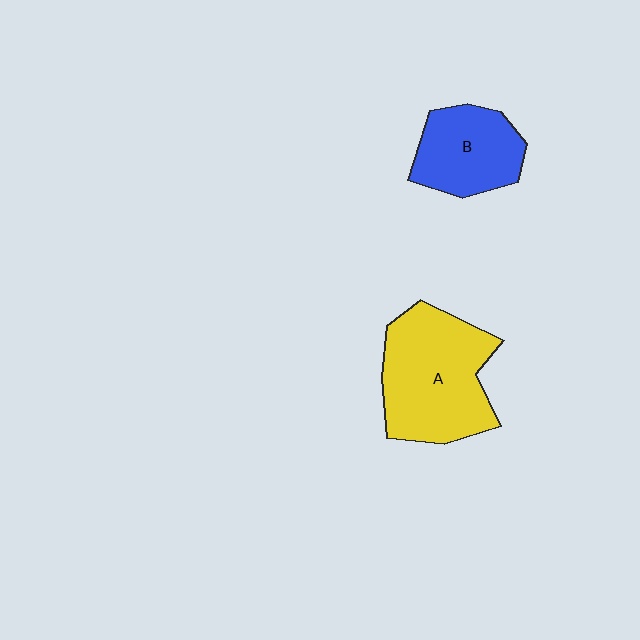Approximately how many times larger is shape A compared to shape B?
Approximately 1.6 times.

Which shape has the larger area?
Shape A (yellow).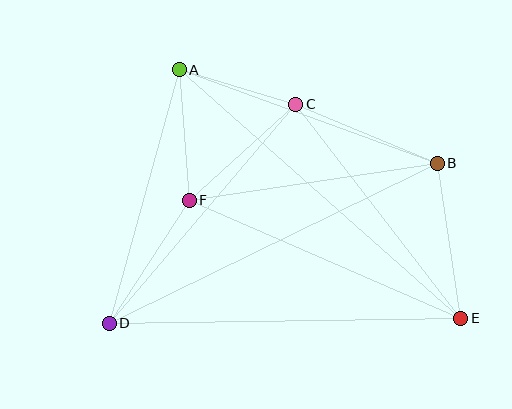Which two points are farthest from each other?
Points A and E are farthest from each other.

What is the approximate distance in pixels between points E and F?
The distance between E and F is approximately 296 pixels.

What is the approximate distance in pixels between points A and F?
The distance between A and F is approximately 131 pixels.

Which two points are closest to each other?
Points A and C are closest to each other.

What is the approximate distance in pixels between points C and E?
The distance between C and E is approximately 270 pixels.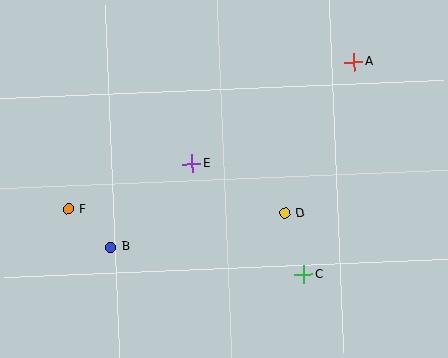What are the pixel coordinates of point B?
Point B is at (110, 247).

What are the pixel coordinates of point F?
Point F is at (68, 209).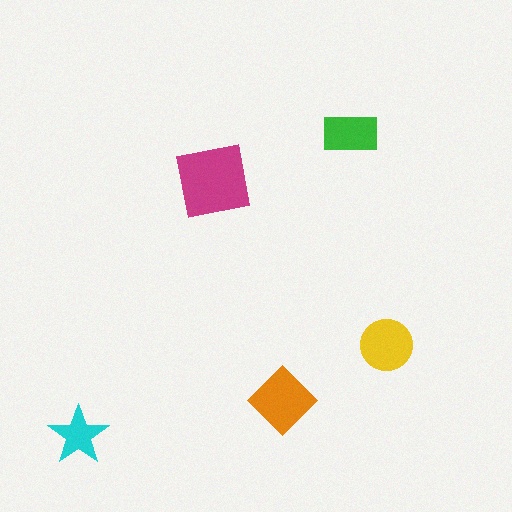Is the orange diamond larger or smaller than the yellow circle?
Larger.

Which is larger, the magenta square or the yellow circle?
The magenta square.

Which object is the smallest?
The cyan star.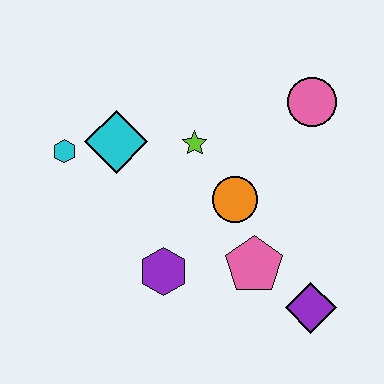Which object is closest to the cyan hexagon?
The cyan diamond is closest to the cyan hexagon.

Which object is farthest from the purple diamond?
The cyan hexagon is farthest from the purple diamond.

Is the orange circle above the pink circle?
No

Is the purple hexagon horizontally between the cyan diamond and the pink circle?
Yes